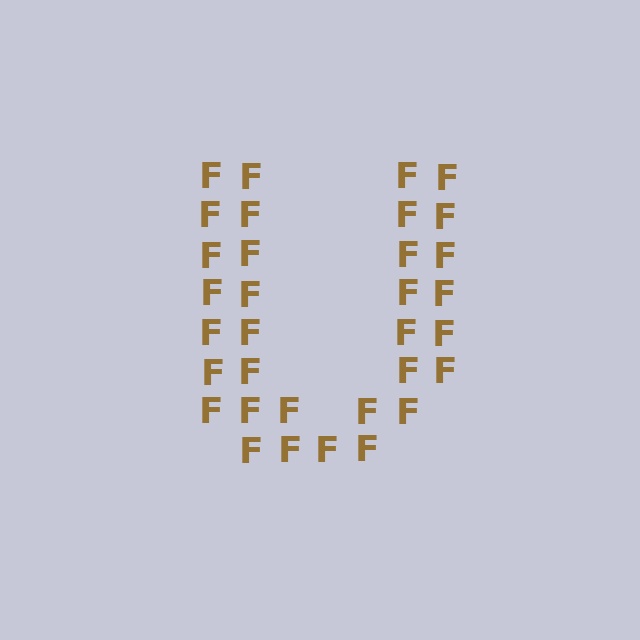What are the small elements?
The small elements are letter F's.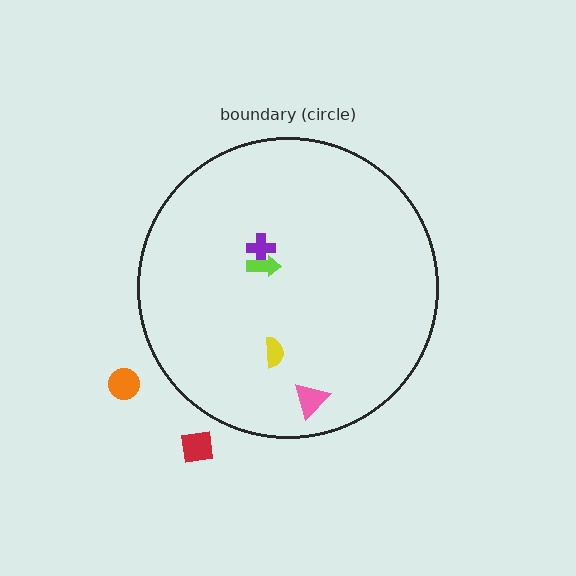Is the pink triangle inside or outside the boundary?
Inside.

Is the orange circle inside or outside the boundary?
Outside.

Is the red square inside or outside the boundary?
Outside.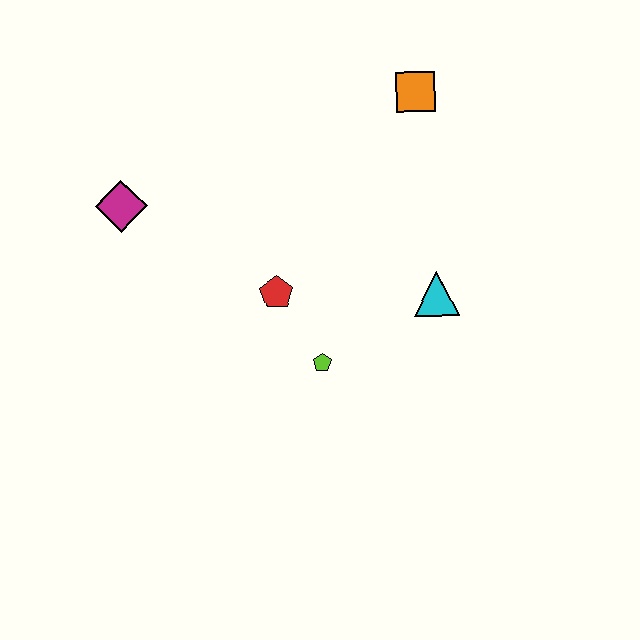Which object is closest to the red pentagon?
The lime pentagon is closest to the red pentagon.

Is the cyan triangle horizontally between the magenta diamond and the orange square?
No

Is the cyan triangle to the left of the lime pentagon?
No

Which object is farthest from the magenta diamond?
The cyan triangle is farthest from the magenta diamond.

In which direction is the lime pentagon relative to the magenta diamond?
The lime pentagon is to the right of the magenta diamond.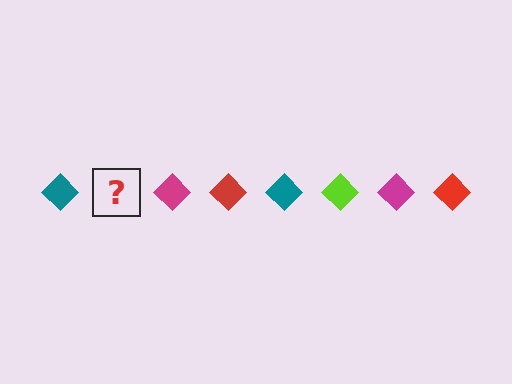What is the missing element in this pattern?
The missing element is a lime diamond.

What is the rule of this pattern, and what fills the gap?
The rule is that the pattern cycles through teal, lime, magenta, red diamonds. The gap should be filled with a lime diamond.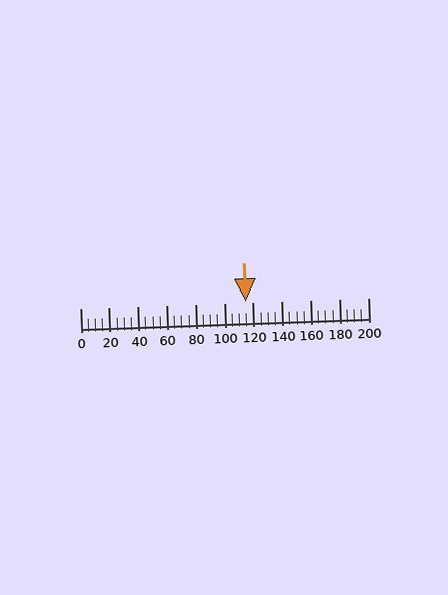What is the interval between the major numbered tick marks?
The major tick marks are spaced 20 units apart.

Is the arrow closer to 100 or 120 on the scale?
The arrow is closer to 120.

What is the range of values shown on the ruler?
The ruler shows values from 0 to 200.